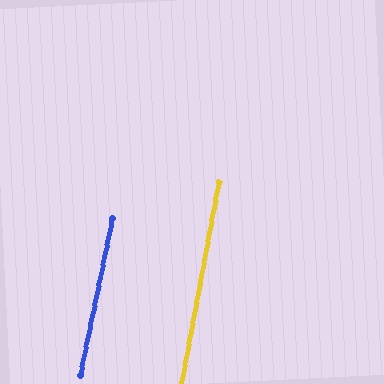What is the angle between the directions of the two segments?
Approximately 1 degree.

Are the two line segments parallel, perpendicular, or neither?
Parallel — their directions differ by only 1.2°.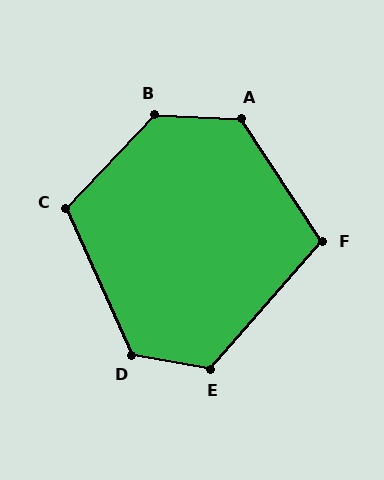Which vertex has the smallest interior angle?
F, at approximately 105 degrees.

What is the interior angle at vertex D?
Approximately 124 degrees (obtuse).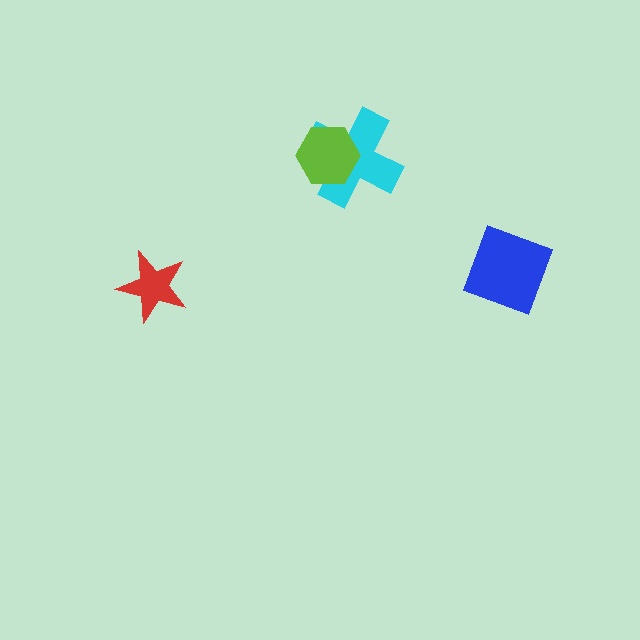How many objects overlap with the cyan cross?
1 object overlaps with the cyan cross.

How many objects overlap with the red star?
0 objects overlap with the red star.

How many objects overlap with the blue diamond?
0 objects overlap with the blue diamond.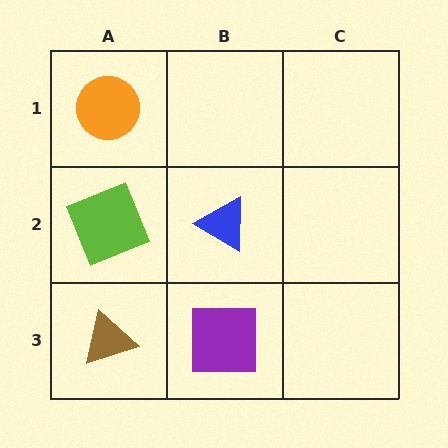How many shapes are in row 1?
1 shape.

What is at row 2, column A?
A lime square.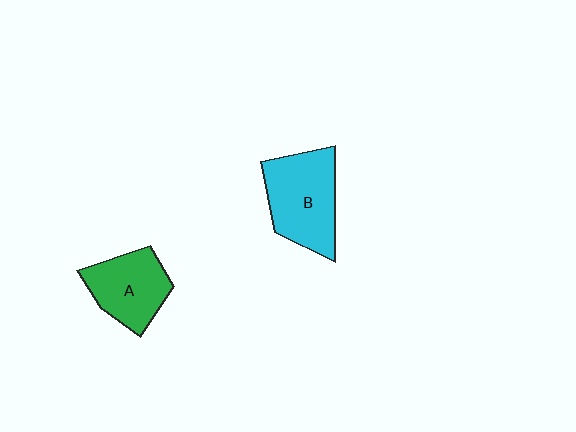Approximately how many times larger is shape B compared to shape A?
Approximately 1.3 times.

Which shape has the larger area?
Shape B (cyan).